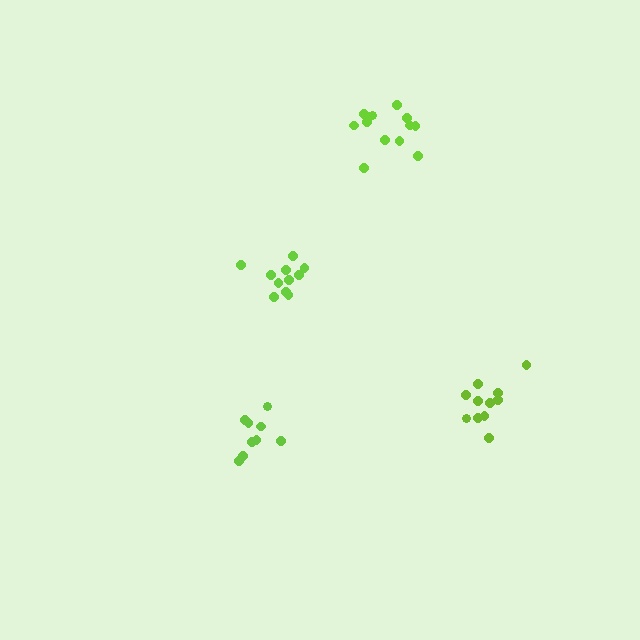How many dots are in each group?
Group 1: 11 dots, Group 2: 12 dots, Group 3: 9 dots, Group 4: 11 dots (43 total).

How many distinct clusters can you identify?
There are 4 distinct clusters.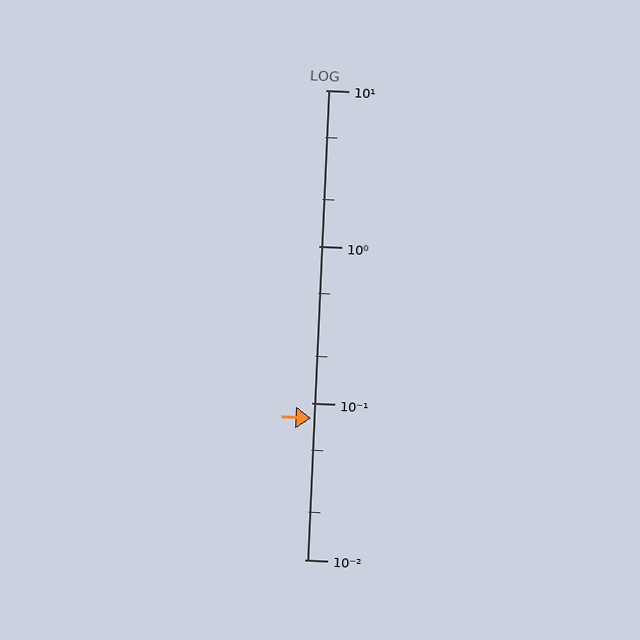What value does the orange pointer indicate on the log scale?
The pointer indicates approximately 0.08.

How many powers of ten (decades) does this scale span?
The scale spans 3 decades, from 0.01 to 10.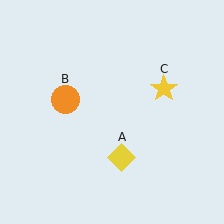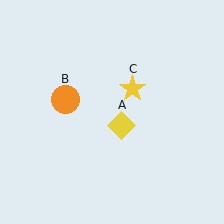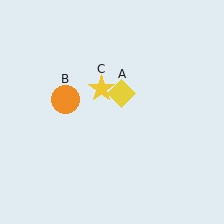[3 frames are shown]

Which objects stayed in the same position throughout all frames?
Orange circle (object B) remained stationary.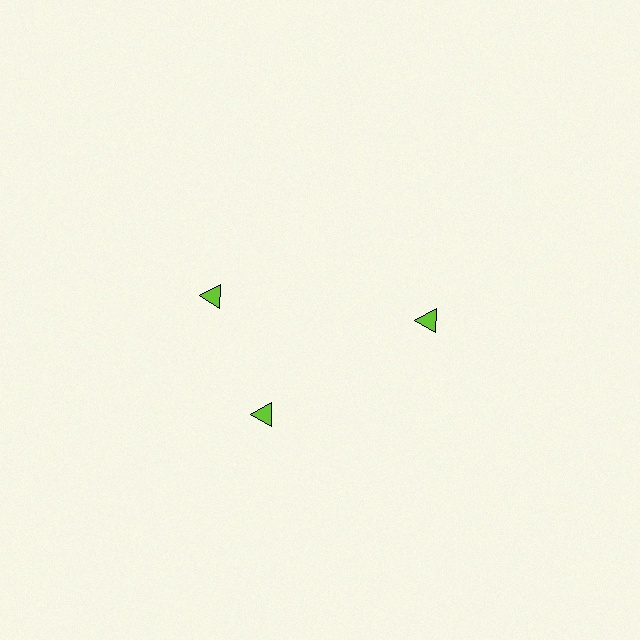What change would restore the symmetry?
The symmetry would be restored by rotating it back into even spacing with its neighbors so that all 3 triangles sit at equal angles and equal distance from the center.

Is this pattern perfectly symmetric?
No. The 3 lime triangles are arranged in a ring, but one element near the 11 o'clock position is rotated out of alignment along the ring, breaking the 3-fold rotational symmetry.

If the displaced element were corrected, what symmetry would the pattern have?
It would have 3-fold rotational symmetry — the pattern would map onto itself every 120 degrees.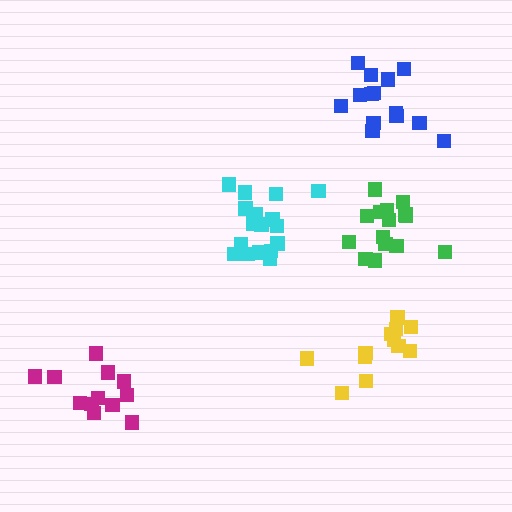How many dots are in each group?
Group 1: 15 dots, Group 2: 12 dots, Group 3: 17 dots, Group 4: 12 dots, Group 5: 14 dots (70 total).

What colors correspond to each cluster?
The clusters are colored: green, magenta, cyan, yellow, blue.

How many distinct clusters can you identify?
There are 5 distinct clusters.